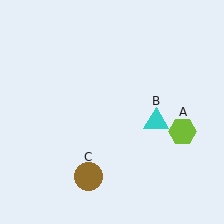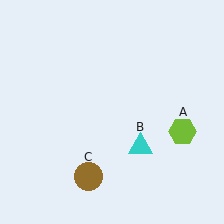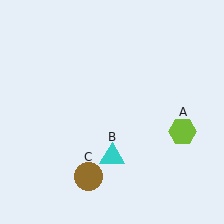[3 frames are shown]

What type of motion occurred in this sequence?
The cyan triangle (object B) rotated clockwise around the center of the scene.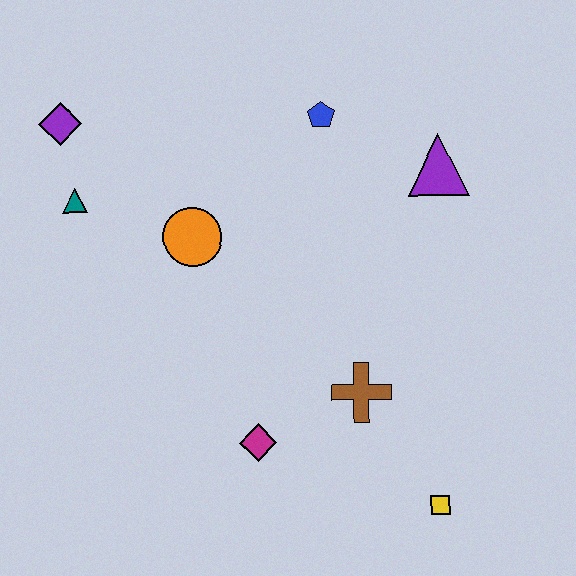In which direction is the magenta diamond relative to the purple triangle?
The magenta diamond is below the purple triangle.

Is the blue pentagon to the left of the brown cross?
Yes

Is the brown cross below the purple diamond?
Yes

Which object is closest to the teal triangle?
The purple diamond is closest to the teal triangle.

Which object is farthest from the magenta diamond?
The purple diamond is farthest from the magenta diamond.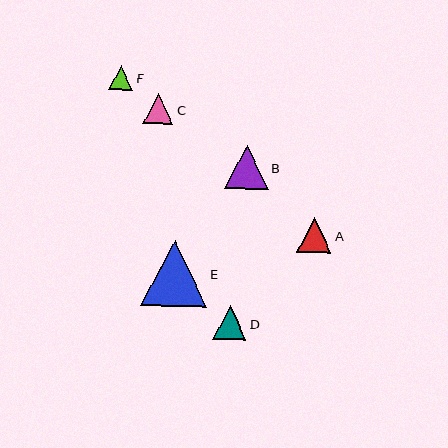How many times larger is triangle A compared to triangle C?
Triangle A is approximately 1.1 times the size of triangle C.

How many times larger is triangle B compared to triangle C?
Triangle B is approximately 1.4 times the size of triangle C.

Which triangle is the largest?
Triangle E is the largest with a size of approximately 66 pixels.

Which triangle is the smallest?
Triangle F is the smallest with a size of approximately 24 pixels.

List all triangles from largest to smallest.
From largest to smallest: E, B, A, D, C, F.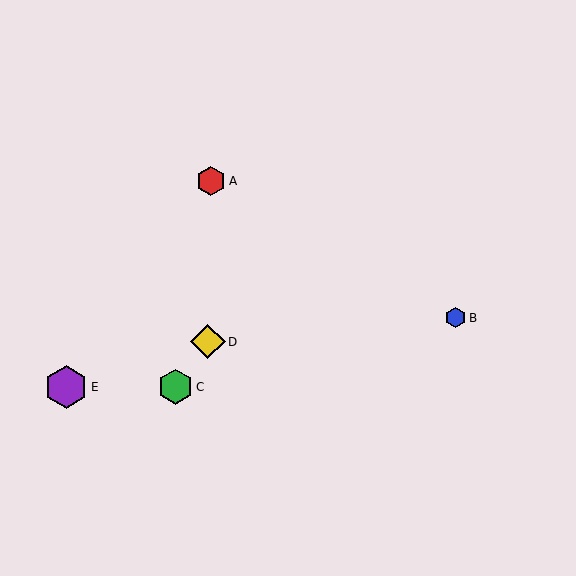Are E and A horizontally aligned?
No, E is at y≈387 and A is at y≈181.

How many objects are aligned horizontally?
2 objects (C, E) are aligned horizontally.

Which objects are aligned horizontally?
Objects C, E are aligned horizontally.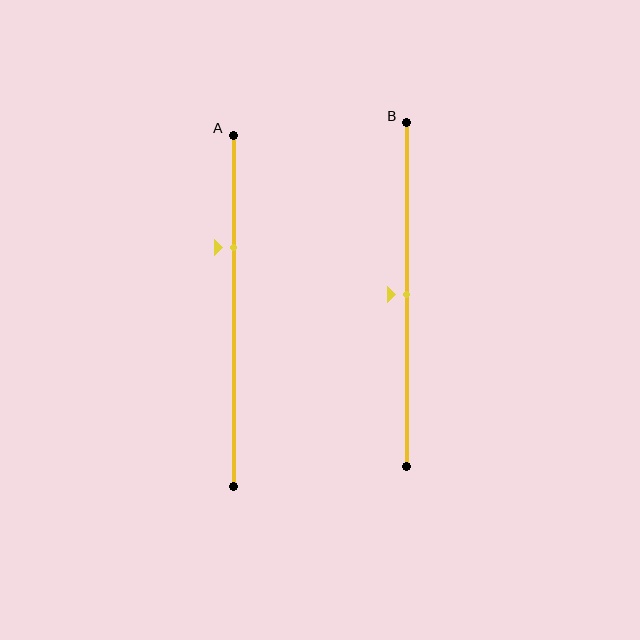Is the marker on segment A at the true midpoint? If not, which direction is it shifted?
No, the marker on segment A is shifted upward by about 18% of the segment length.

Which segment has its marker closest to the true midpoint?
Segment B has its marker closest to the true midpoint.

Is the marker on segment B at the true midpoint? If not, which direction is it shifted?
Yes, the marker on segment B is at the true midpoint.